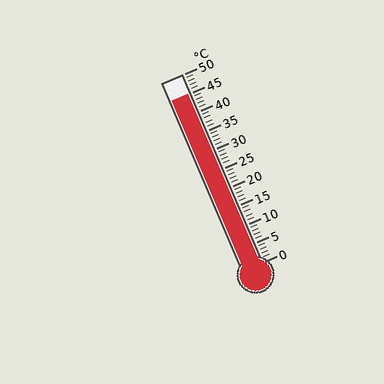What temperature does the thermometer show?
The thermometer shows approximately 45°C.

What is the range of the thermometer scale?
The thermometer scale ranges from 0°C to 50°C.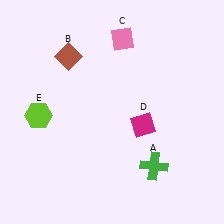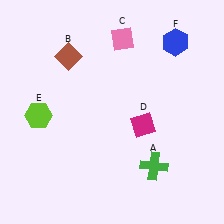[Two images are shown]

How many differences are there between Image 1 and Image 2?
There is 1 difference between the two images.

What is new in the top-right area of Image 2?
A blue hexagon (F) was added in the top-right area of Image 2.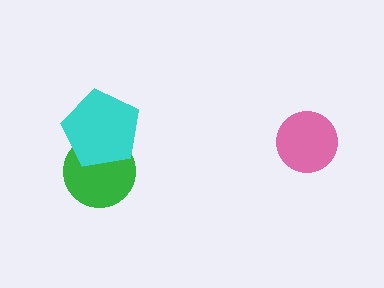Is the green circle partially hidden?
Yes, it is partially covered by another shape.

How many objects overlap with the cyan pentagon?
1 object overlaps with the cyan pentagon.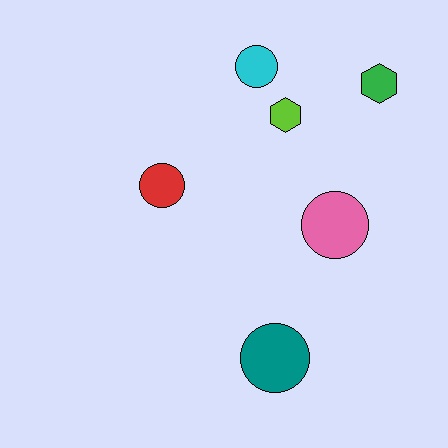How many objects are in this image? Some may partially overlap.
There are 6 objects.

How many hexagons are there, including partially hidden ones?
There are 2 hexagons.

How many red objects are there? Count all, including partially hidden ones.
There is 1 red object.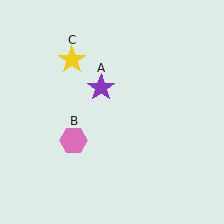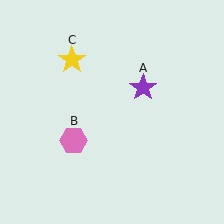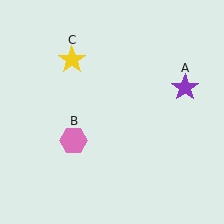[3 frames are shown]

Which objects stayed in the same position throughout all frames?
Pink hexagon (object B) and yellow star (object C) remained stationary.